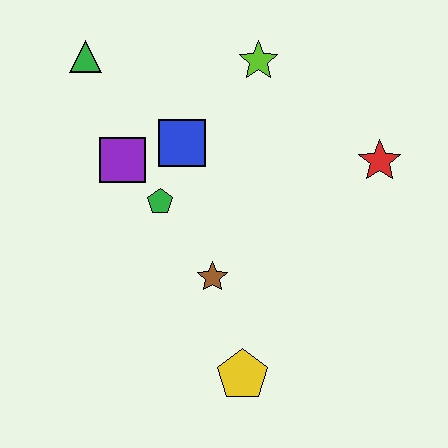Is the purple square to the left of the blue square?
Yes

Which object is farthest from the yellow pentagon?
The green triangle is farthest from the yellow pentagon.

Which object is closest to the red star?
The lime star is closest to the red star.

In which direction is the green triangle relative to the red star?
The green triangle is to the left of the red star.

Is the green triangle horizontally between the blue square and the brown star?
No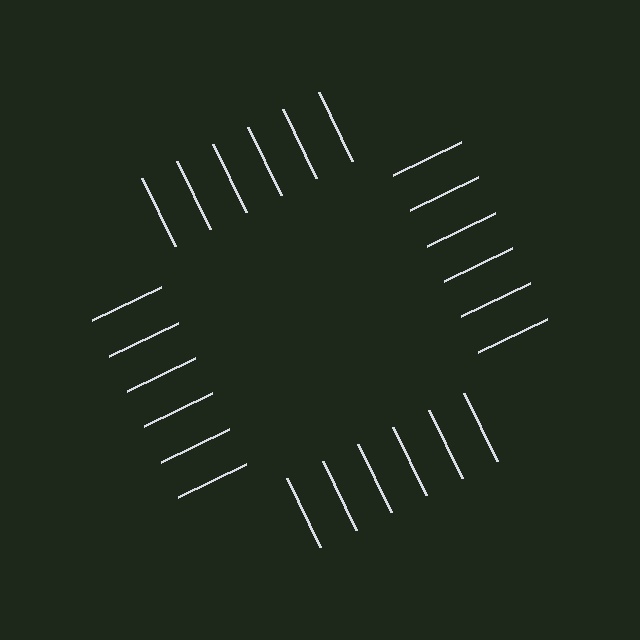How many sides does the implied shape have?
4 sides — the line-ends trace a square.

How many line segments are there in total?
24 — 6 along each of the 4 edges.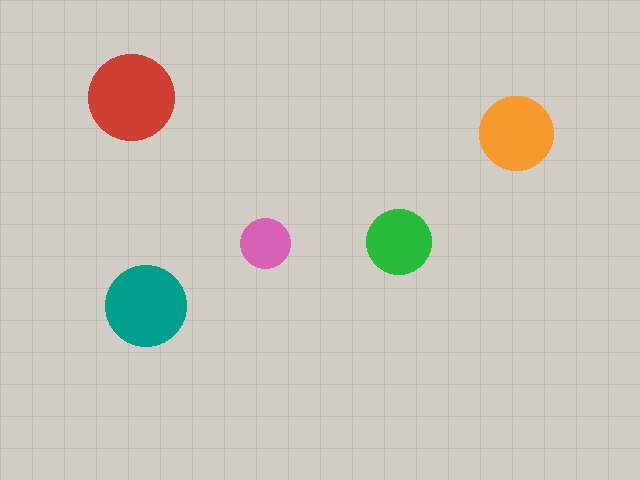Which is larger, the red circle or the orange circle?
The red one.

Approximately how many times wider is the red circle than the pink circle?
About 1.5 times wider.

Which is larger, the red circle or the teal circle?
The red one.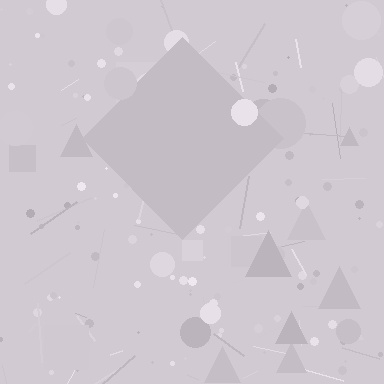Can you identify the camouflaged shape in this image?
The camouflaged shape is a diamond.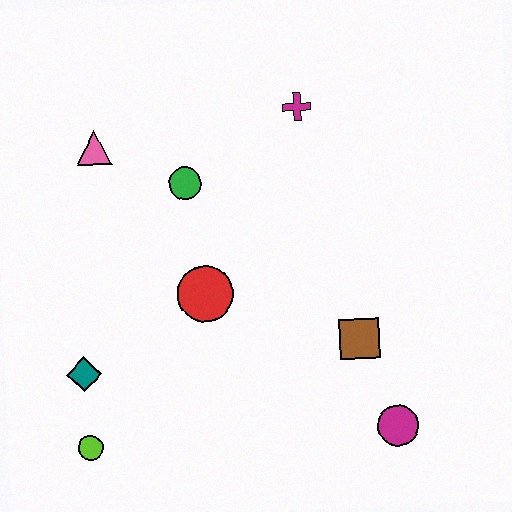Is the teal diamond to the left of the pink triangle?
Yes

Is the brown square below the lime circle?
No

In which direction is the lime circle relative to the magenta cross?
The lime circle is below the magenta cross.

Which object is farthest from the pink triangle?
The magenta circle is farthest from the pink triangle.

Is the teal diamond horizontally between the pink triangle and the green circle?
No